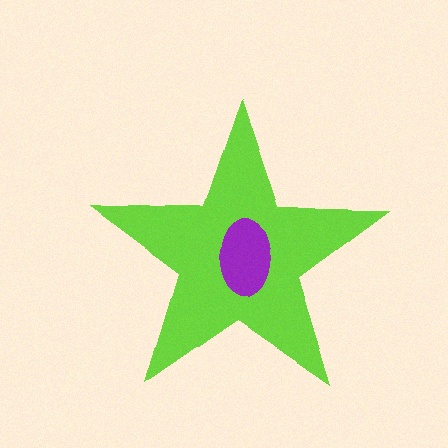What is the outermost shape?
The lime star.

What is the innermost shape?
The purple ellipse.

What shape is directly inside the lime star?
The purple ellipse.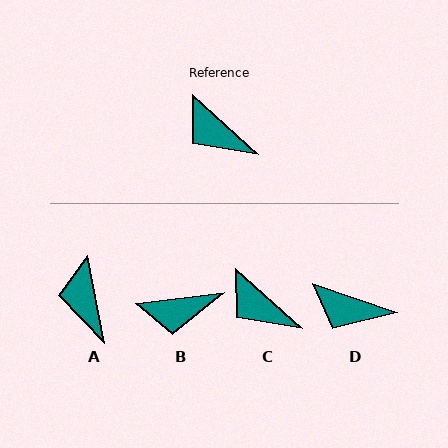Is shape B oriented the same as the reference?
No, it is off by about 49 degrees.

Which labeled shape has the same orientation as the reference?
C.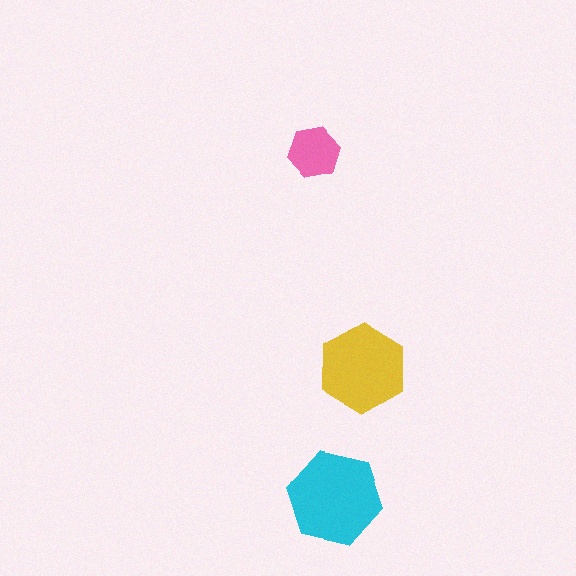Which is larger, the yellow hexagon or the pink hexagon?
The yellow one.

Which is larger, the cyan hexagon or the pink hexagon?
The cyan one.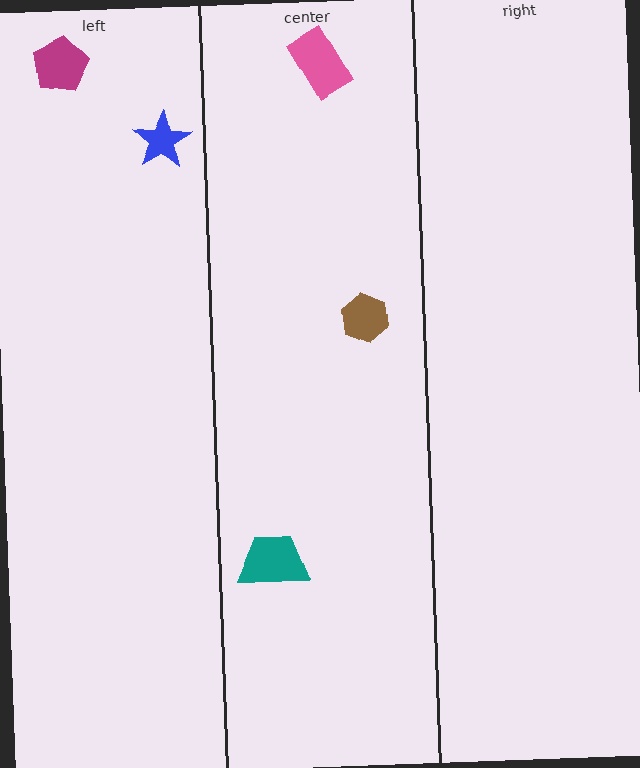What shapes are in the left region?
The blue star, the magenta pentagon.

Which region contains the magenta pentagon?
The left region.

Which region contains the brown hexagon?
The center region.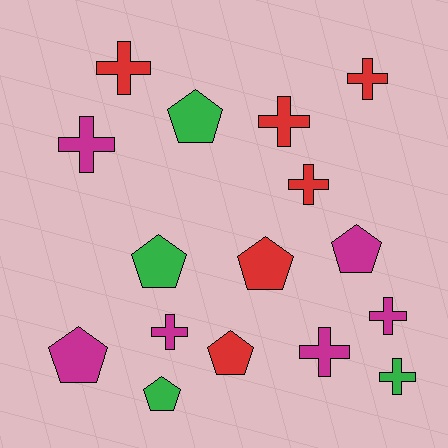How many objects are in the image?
There are 16 objects.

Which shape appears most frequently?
Cross, with 9 objects.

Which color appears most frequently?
Red, with 6 objects.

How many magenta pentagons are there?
There are 2 magenta pentagons.